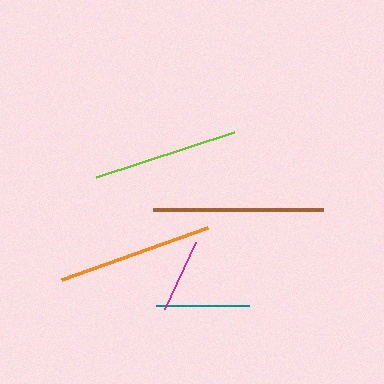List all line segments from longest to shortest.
From longest to shortest: brown, orange, lime, teal, magenta.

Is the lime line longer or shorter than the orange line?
The orange line is longer than the lime line.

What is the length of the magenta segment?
The magenta segment is approximately 74 pixels long.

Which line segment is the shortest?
The magenta line is the shortest at approximately 74 pixels.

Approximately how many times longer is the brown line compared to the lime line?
The brown line is approximately 1.2 times the length of the lime line.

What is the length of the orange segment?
The orange segment is approximately 155 pixels long.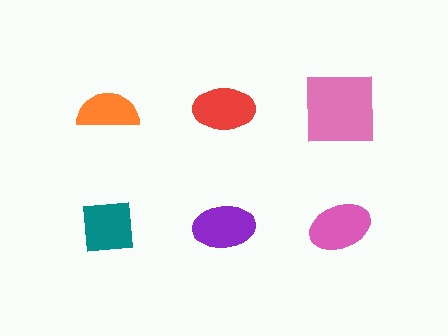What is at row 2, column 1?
A teal square.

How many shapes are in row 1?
3 shapes.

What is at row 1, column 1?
An orange semicircle.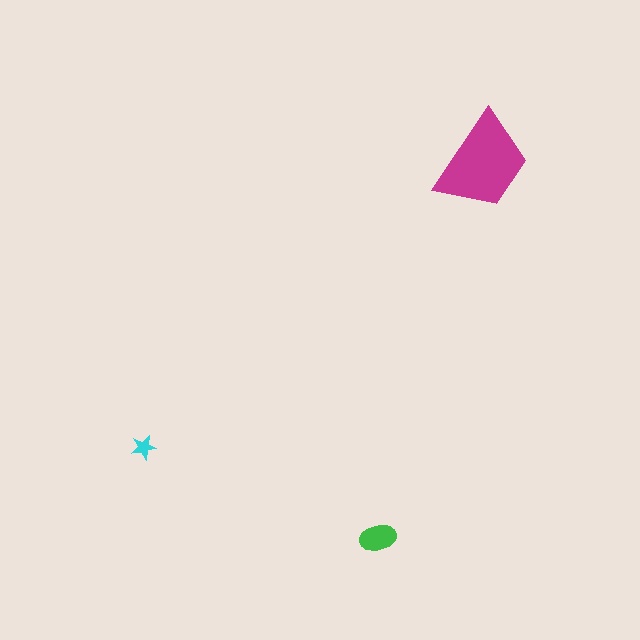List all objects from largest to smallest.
The magenta trapezoid, the green ellipse, the cyan star.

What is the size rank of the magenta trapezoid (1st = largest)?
1st.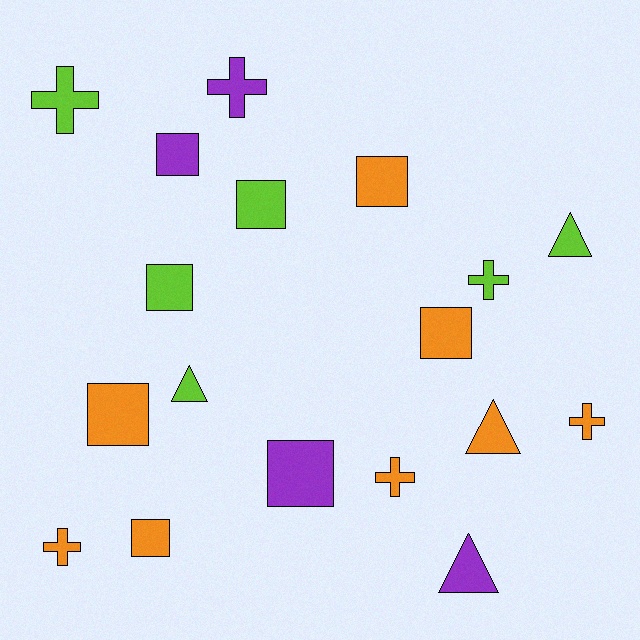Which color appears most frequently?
Orange, with 8 objects.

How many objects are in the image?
There are 18 objects.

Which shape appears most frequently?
Square, with 8 objects.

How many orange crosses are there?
There are 3 orange crosses.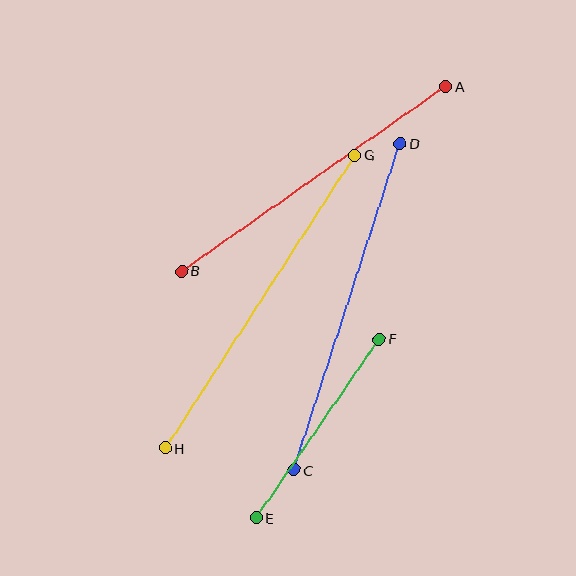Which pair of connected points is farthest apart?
Points G and H are farthest apart.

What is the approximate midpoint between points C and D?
The midpoint is at approximately (347, 307) pixels.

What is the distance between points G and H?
The distance is approximately 349 pixels.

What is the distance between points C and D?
The distance is approximately 343 pixels.